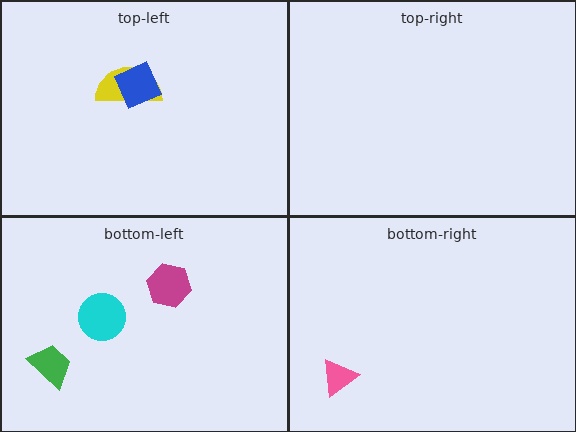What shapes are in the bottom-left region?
The magenta hexagon, the cyan circle, the green trapezoid.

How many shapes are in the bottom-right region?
1.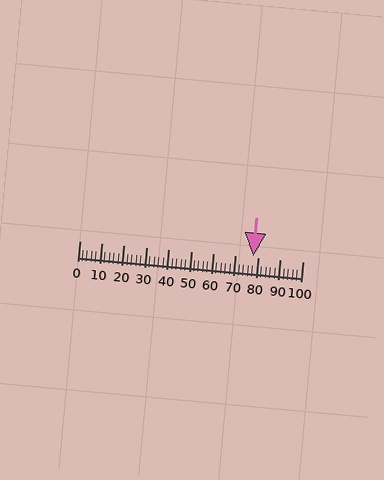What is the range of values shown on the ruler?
The ruler shows values from 0 to 100.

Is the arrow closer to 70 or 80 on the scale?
The arrow is closer to 80.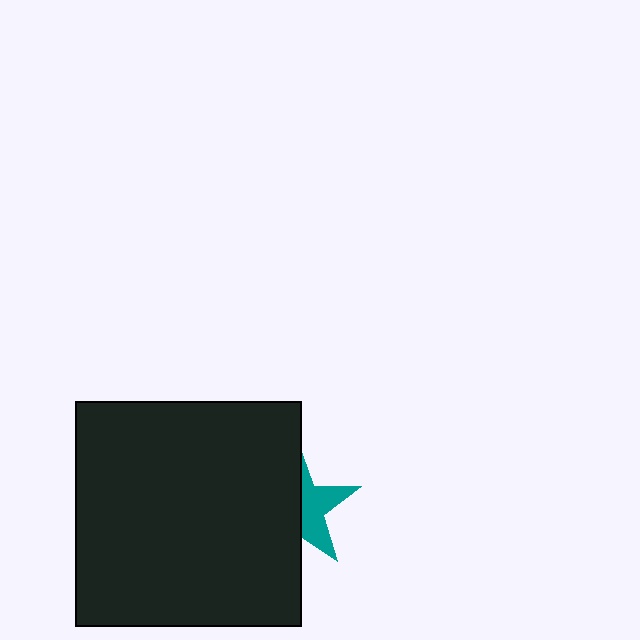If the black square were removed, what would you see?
You would see the complete teal star.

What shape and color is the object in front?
The object in front is a black square.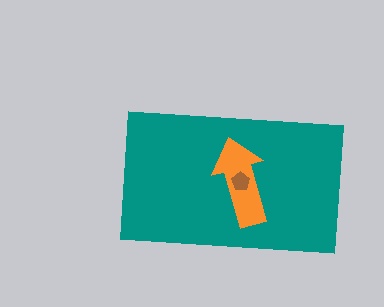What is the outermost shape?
The teal rectangle.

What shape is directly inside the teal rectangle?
The orange arrow.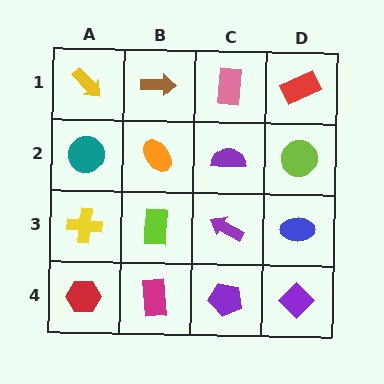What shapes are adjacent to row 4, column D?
A blue ellipse (row 3, column D), a purple pentagon (row 4, column C).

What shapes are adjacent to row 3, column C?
A purple semicircle (row 2, column C), a purple pentagon (row 4, column C), a lime rectangle (row 3, column B), a blue ellipse (row 3, column D).